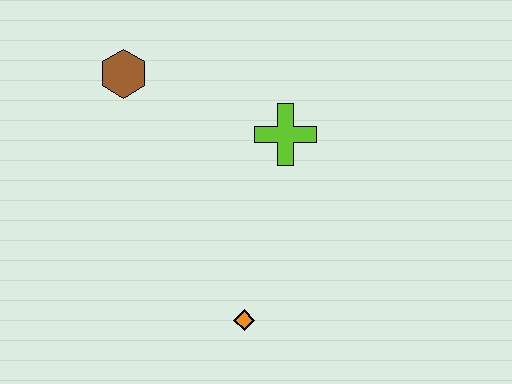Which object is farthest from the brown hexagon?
The orange diamond is farthest from the brown hexagon.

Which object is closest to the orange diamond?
The lime cross is closest to the orange diamond.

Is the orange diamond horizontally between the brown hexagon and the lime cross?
Yes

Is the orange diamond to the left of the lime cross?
Yes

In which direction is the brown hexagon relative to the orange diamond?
The brown hexagon is above the orange diamond.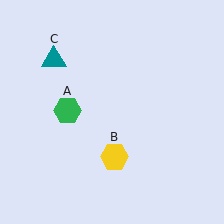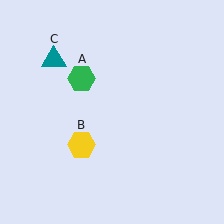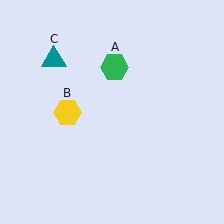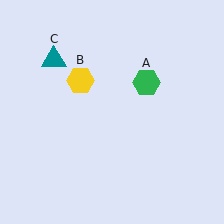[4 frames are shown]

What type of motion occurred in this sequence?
The green hexagon (object A), yellow hexagon (object B) rotated clockwise around the center of the scene.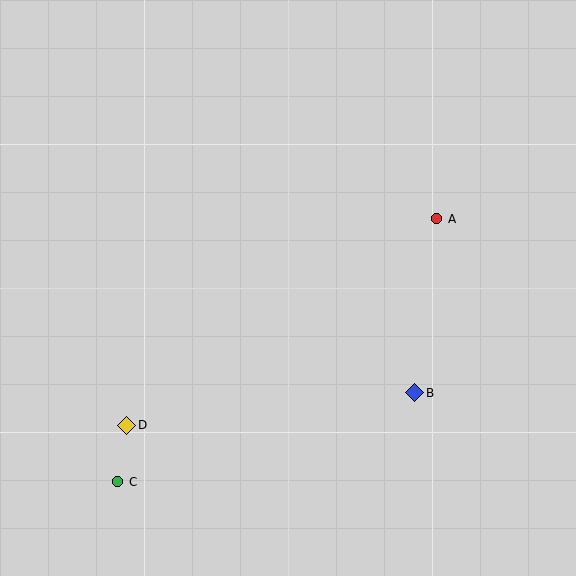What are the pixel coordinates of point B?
Point B is at (415, 393).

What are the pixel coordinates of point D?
Point D is at (127, 425).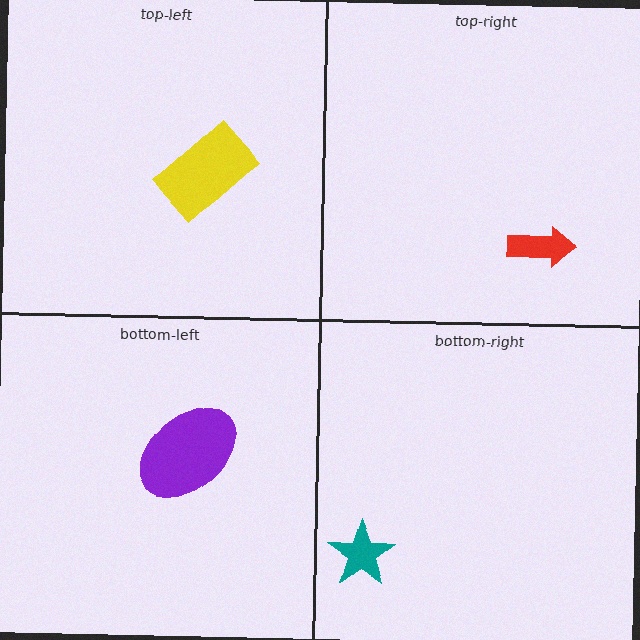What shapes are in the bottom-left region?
The purple ellipse.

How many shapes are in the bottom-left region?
1.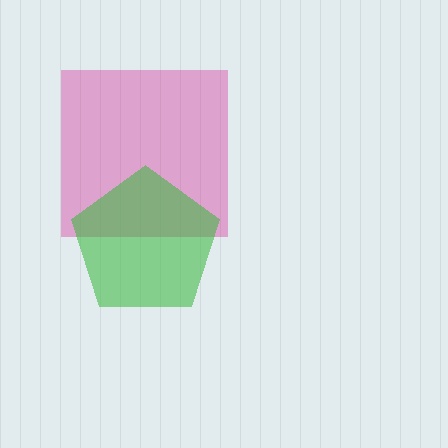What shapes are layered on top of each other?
The layered shapes are: a magenta square, a green pentagon.